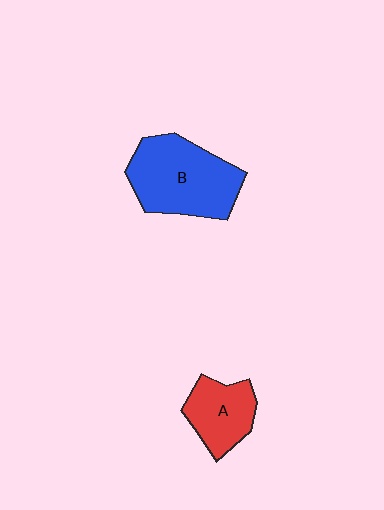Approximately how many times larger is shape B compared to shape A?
Approximately 1.7 times.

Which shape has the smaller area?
Shape A (red).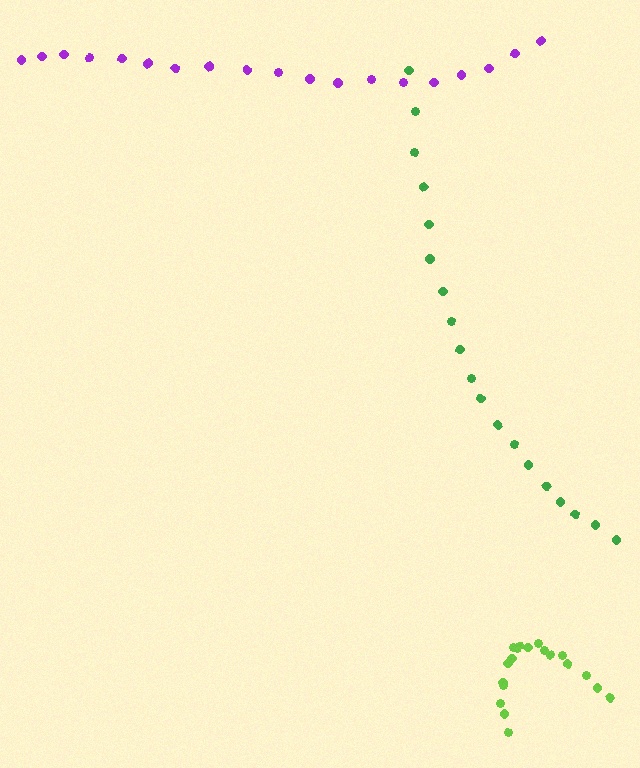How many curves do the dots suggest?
There are 3 distinct paths.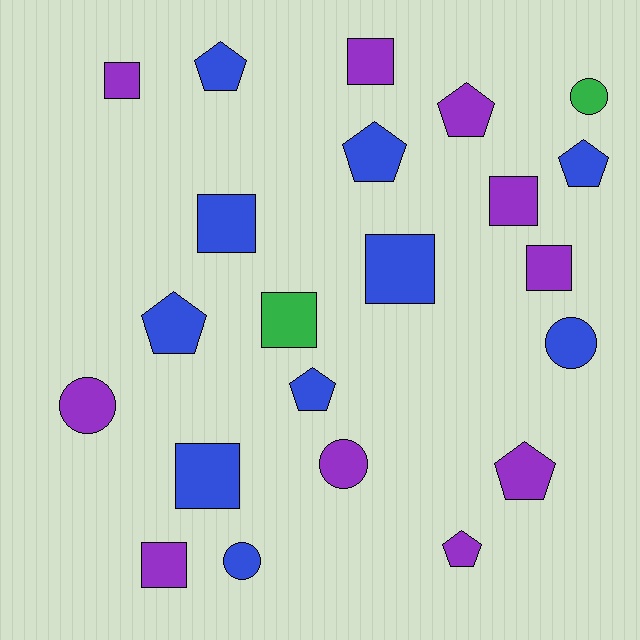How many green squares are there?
There is 1 green square.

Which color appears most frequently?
Purple, with 10 objects.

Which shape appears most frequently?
Square, with 9 objects.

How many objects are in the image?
There are 22 objects.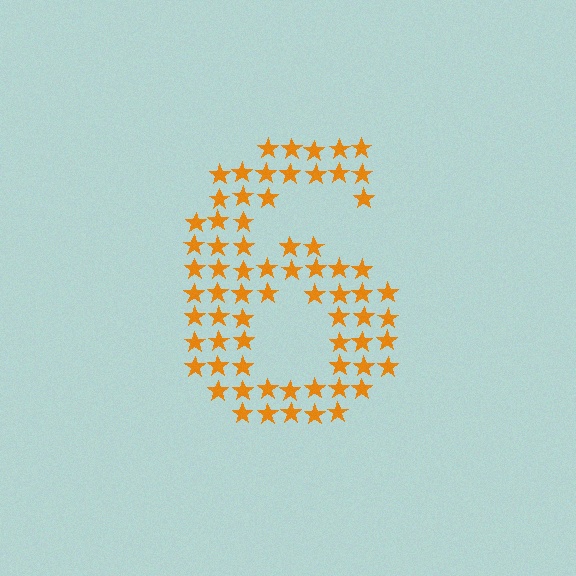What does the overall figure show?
The overall figure shows the digit 6.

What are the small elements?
The small elements are stars.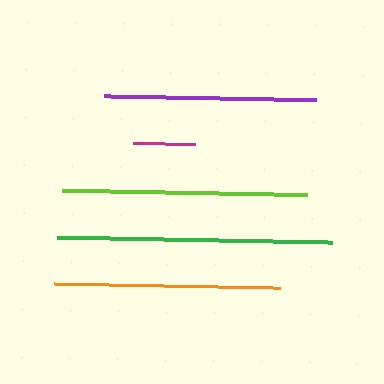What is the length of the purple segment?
The purple segment is approximately 212 pixels long.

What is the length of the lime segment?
The lime segment is approximately 245 pixels long.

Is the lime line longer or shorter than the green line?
The green line is longer than the lime line.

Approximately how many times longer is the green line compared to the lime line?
The green line is approximately 1.1 times the length of the lime line.